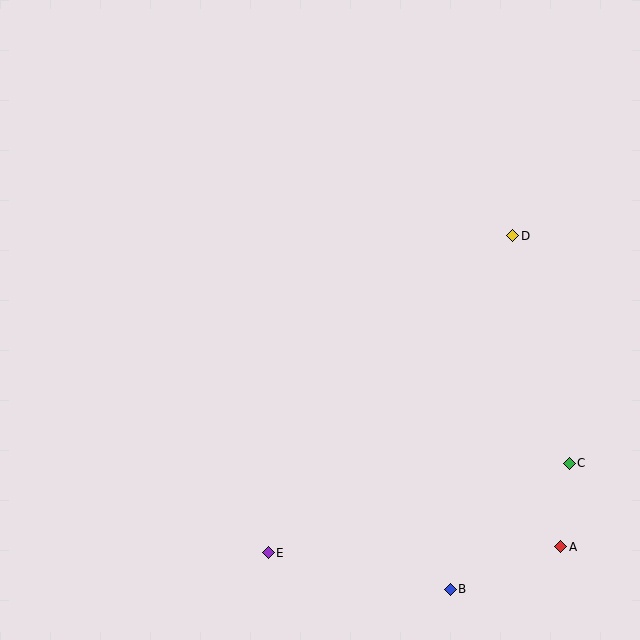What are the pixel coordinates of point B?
Point B is at (450, 589).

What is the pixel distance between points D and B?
The distance between D and B is 359 pixels.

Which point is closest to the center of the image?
Point D at (513, 236) is closest to the center.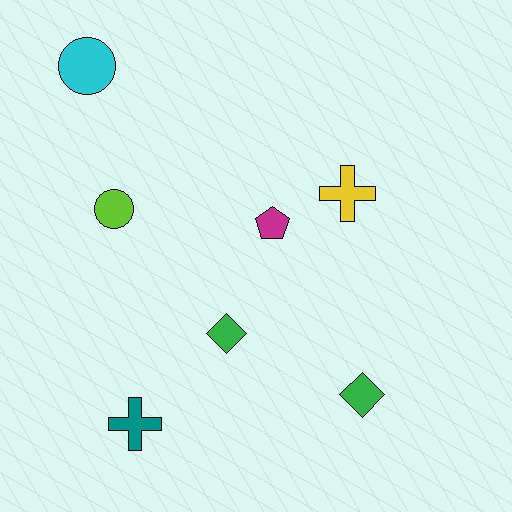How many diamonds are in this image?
There are 2 diamonds.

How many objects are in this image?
There are 7 objects.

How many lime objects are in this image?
There is 1 lime object.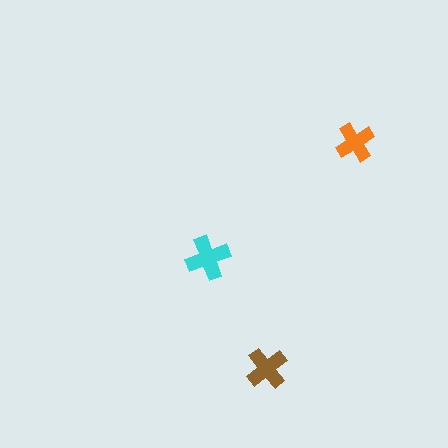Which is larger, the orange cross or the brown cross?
The brown one.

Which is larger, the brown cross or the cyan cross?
The cyan one.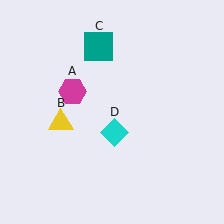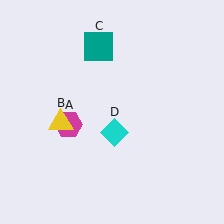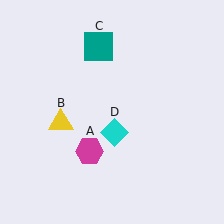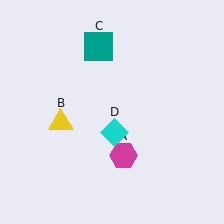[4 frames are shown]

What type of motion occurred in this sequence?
The magenta hexagon (object A) rotated counterclockwise around the center of the scene.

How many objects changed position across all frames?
1 object changed position: magenta hexagon (object A).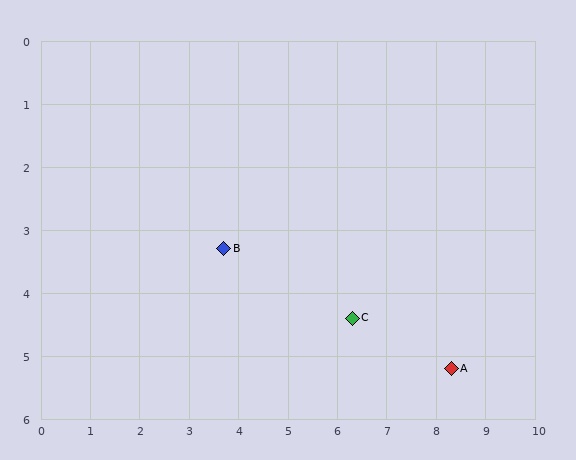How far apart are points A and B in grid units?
Points A and B are about 5.0 grid units apart.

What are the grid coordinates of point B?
Point B is at approximately (3.7, 3.3).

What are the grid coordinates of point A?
Point A is at approximately (8.3, 5.2).